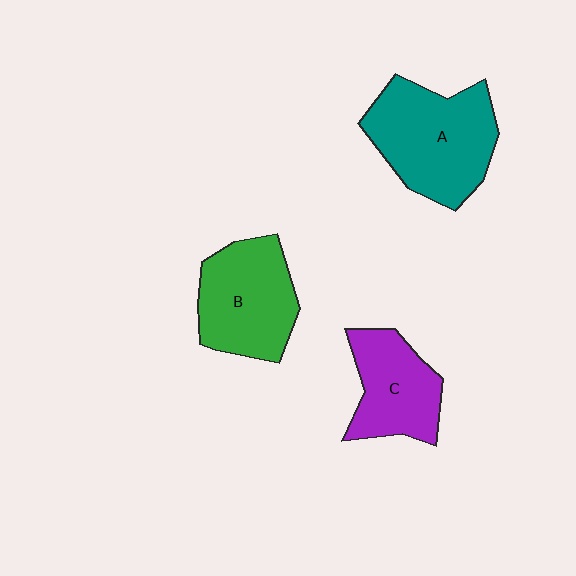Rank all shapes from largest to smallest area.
From largest to smallest: A (teal), B (green), C (purple).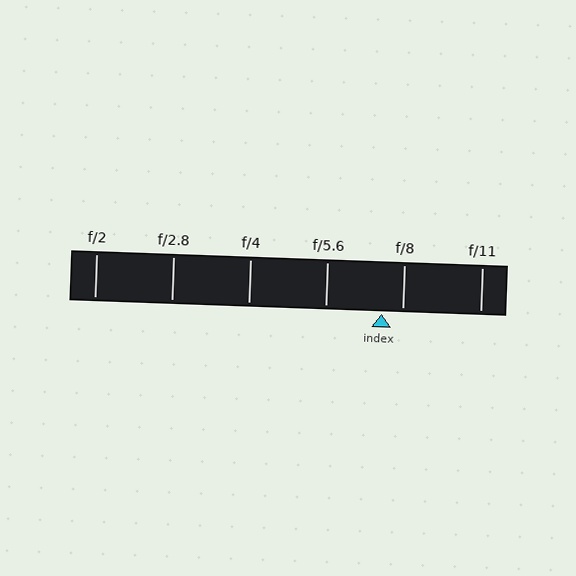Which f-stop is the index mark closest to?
The index mark is closest to f/8.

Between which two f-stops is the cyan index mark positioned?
The index mark is between f/5.6 and f/8.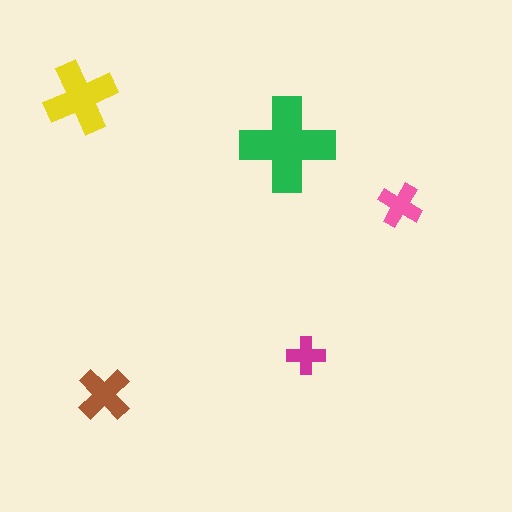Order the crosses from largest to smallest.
the green one, the yellow one, the brown one, the pink one, the magenta one.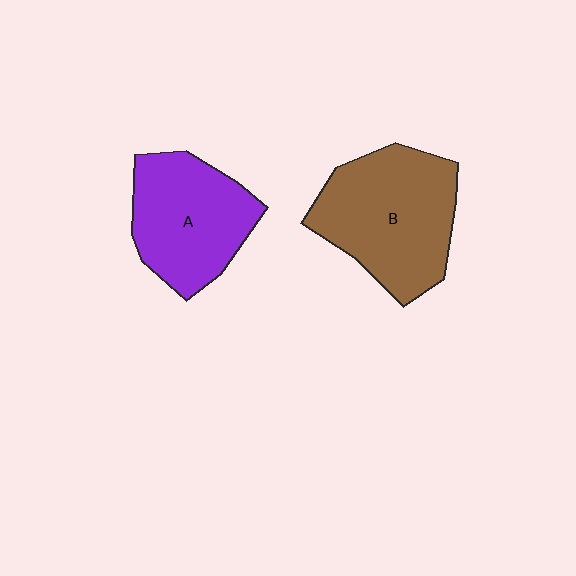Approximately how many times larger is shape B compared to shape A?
Approximately 1.2 times.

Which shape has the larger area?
Shape B (brown).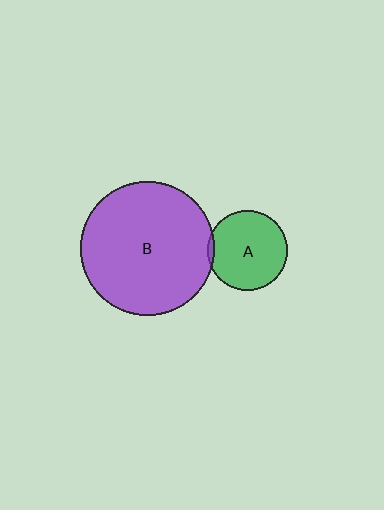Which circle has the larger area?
Circle B (purple).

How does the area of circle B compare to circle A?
Approximately 2.8 times.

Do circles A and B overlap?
Yes.